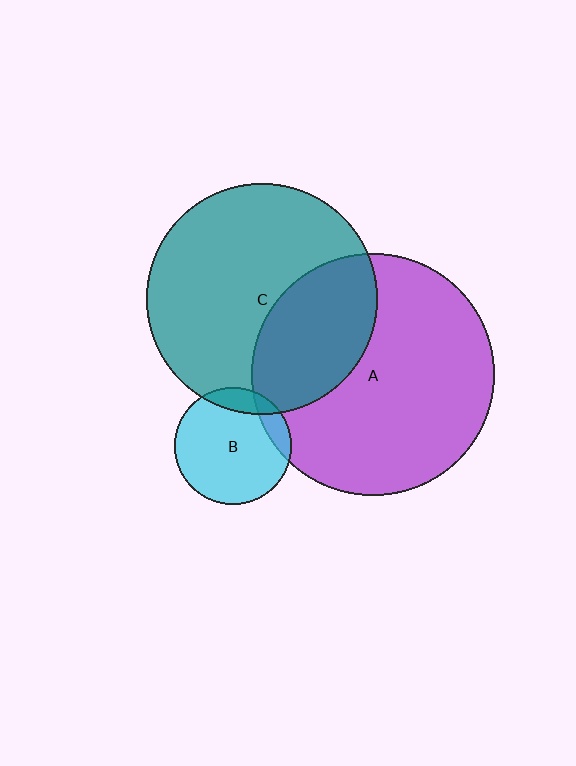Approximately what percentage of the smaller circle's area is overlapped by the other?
Approximately 35%.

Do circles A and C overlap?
Yes.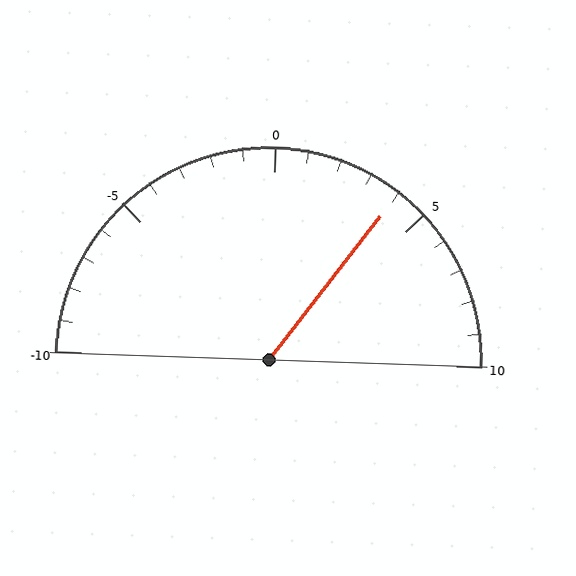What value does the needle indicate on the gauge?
The needle indicates approximately 4.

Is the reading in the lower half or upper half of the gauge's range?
The reading is in the upper half of the range (-10 to 10).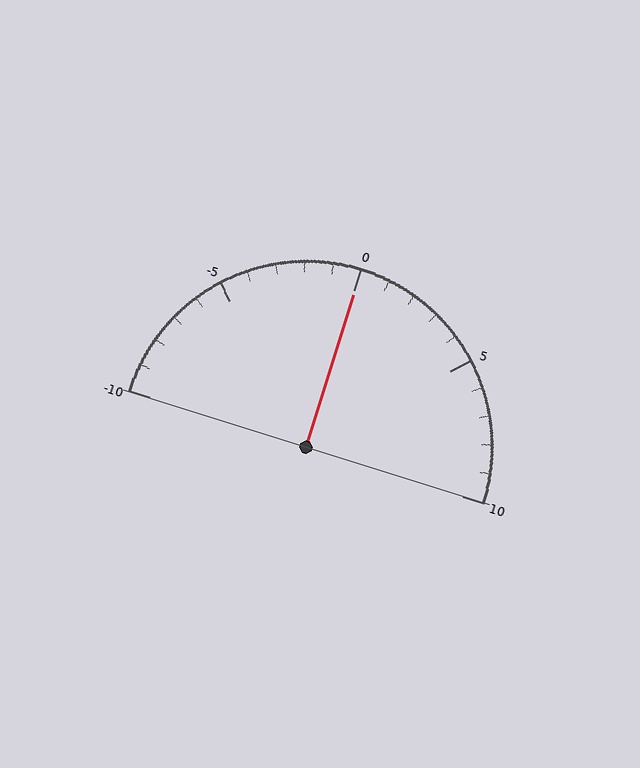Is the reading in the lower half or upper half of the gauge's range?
The reading is in the upper half of the range (-10 to 10).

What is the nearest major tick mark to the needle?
The nearest major tick mark is 0.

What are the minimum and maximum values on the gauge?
The gauge ranges from -10 to 10.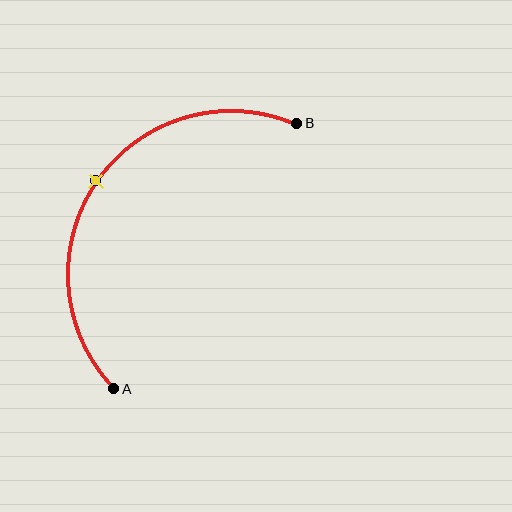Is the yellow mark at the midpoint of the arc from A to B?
Yes. The yellow mark lies on the arc at equal arc-length from both A and B — it is the arc midpoint.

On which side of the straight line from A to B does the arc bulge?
The arc bulges above and to the left of the straight line connecting A and B.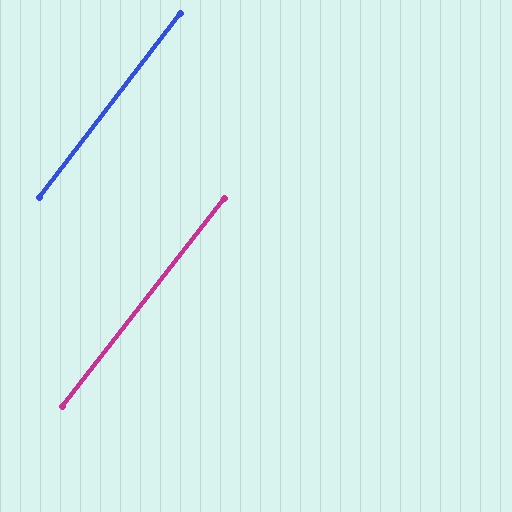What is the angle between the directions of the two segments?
Approximately 1 degree.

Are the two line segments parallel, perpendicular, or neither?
Parallel — their directions differ by only 0.6°.